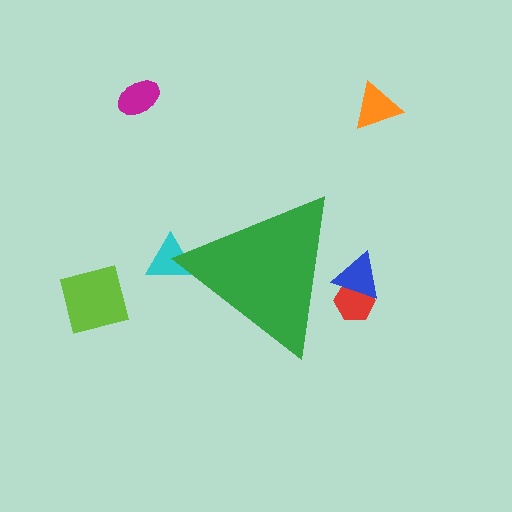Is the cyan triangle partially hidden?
Yes, the cyan triangle is partially hidden behind the green triangle.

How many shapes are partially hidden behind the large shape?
3 shapes are partially hidden.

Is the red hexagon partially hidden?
Yes, the red hexagon is partially hidden behind the green triangle.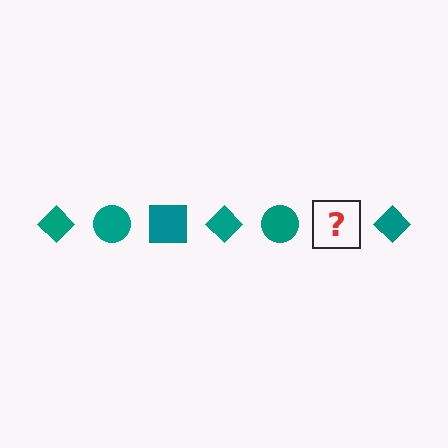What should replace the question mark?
The question mark should be replaced with a teal square.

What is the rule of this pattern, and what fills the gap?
The rule is that the pattern cycles through diamond, circle, square shapes in teal. The gap should be filled with a teal square.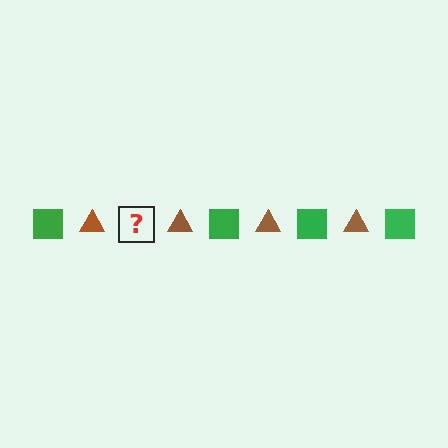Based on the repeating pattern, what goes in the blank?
The blank should be a green square.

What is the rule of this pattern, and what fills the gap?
The rule is that the pattern alternates between green square and brown triangle. The gap should be filled with a green square.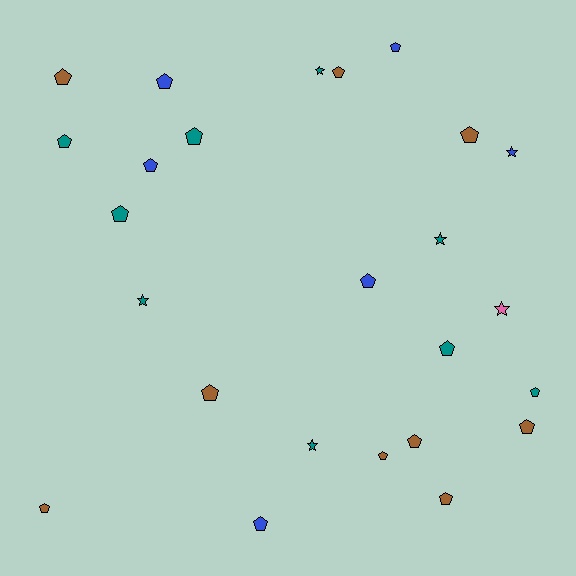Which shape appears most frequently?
Pentagon, with 19 objects.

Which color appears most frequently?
Teal, with 9 objects.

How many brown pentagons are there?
There are 9 brown pentagons.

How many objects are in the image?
There are 25 objects.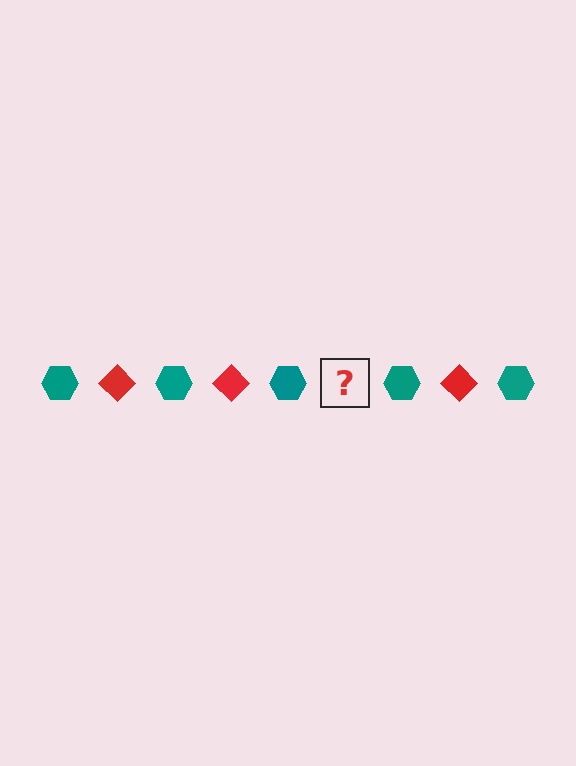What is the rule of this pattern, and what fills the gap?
The rule is that the pattern alternates between teal hexagon and red diamond. The gap should be filled with a red diamond.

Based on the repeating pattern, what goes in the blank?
The blank should be a red diamond.